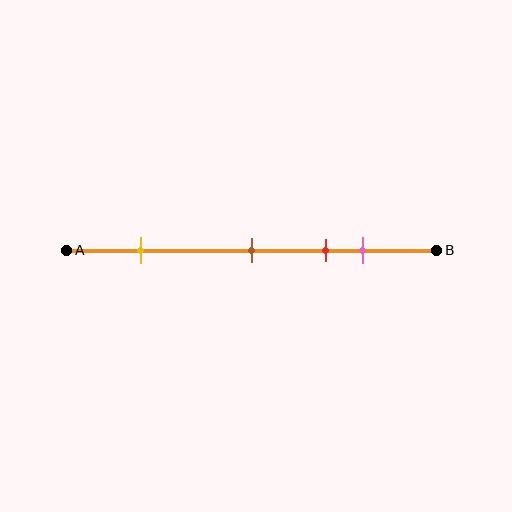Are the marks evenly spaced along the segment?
No, the marks are not evenly spaced.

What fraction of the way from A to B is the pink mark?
The pink mark is approximately 80% (0.8) of the way from A to B.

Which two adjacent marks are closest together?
The red and pink marks are the closest adjacent pair.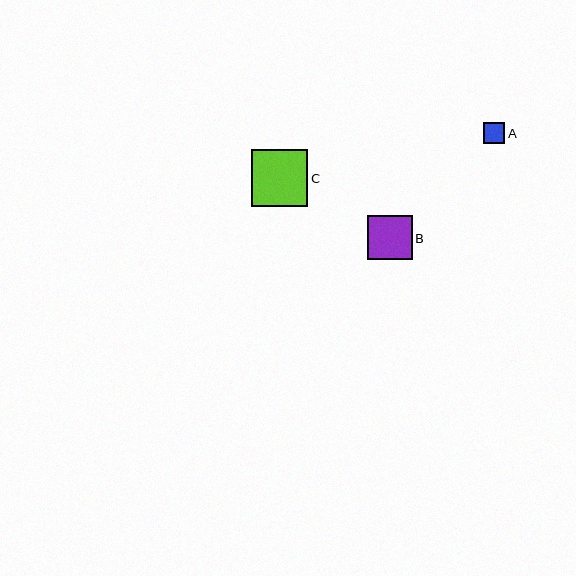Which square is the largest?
Square C is the largest with a size of approximately 56 pixels.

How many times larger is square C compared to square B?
Square C is approximately 1.3 times the size of square B.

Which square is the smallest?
Square A is the smallest with a size of approximately 21 pixels.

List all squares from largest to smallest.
From largest to smallest: C, B, A.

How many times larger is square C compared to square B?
Square C is approximately 1.3 times the size of square B.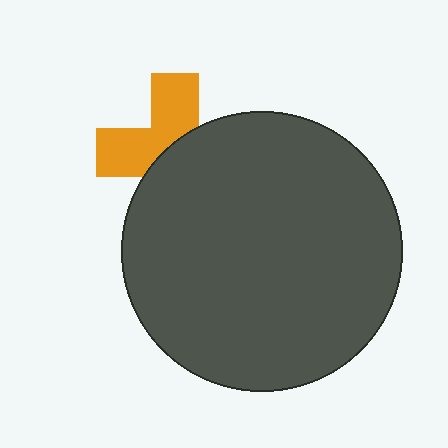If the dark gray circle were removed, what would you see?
You would see the complete orange cross.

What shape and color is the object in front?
The object in front is a dark gray circle.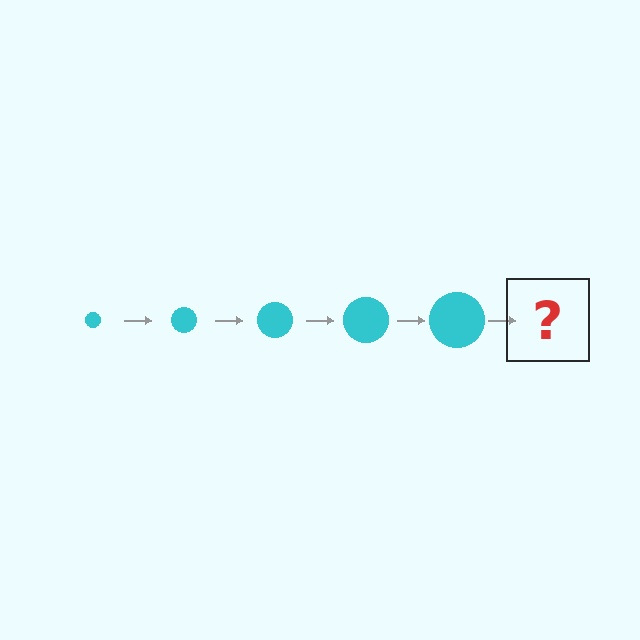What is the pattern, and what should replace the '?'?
The pattern is that the circle gets progressively larger each step. The '?' should be a cyan circle, larger than the previous one.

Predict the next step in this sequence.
The next step is a cyan circle, larger than the previous one.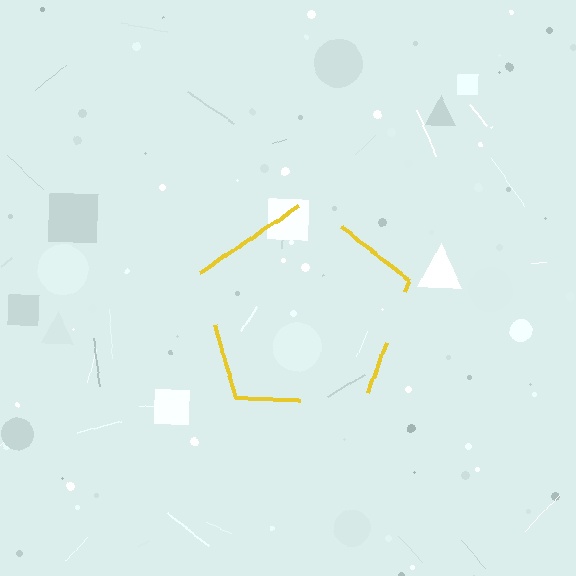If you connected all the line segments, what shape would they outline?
They would outline a pentagon.